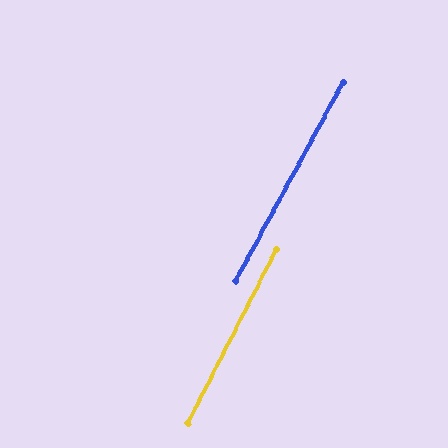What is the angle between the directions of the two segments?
Approximately 1 degree.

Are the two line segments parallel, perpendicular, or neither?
Parallel — their directions differ by only 1.5°.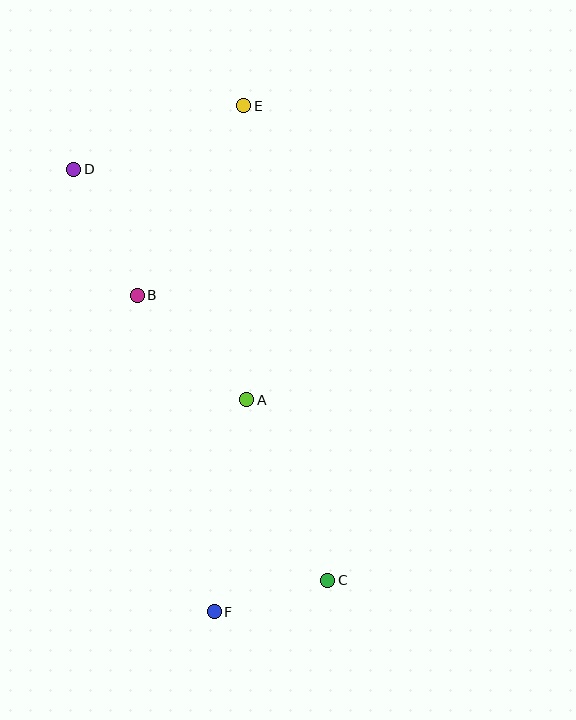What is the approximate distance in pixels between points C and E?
The distance between C and E is approximately 482 pixels.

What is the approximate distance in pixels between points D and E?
The distance between D and E is approximately 181 pixels.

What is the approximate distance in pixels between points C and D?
The distance between C and D is approximately 483 pixels.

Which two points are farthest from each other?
Points E and F are farthest from each other.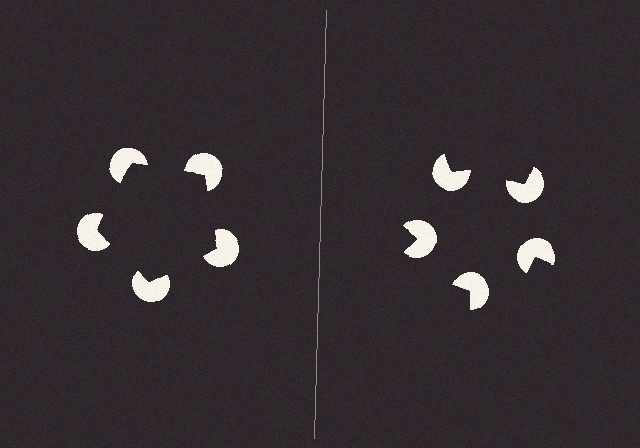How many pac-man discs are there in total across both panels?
10 — 5 on each side.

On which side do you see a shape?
An illusory pentagon appears on the left side. On the right side the wedge cuts are rotated, so no coherent shape forms.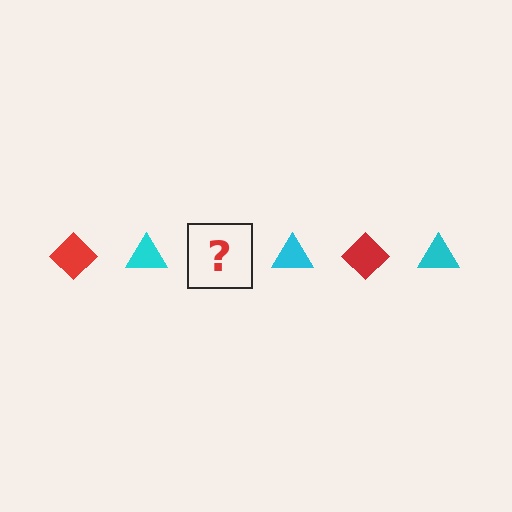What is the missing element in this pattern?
The missing element is a red diamond.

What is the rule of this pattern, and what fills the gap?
The rule is that the pattern alternates between red diamond and cyan triangle. The gap should be filled with a red diamond.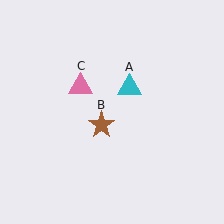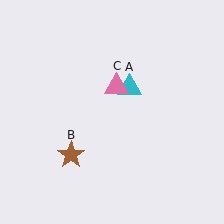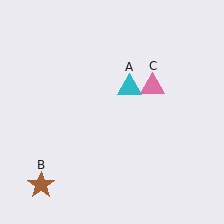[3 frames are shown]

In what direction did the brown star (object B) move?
The brown star (object B) moved down and to the left.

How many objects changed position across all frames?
2 objects changed position: brown star (object B), pink triangle (object C).